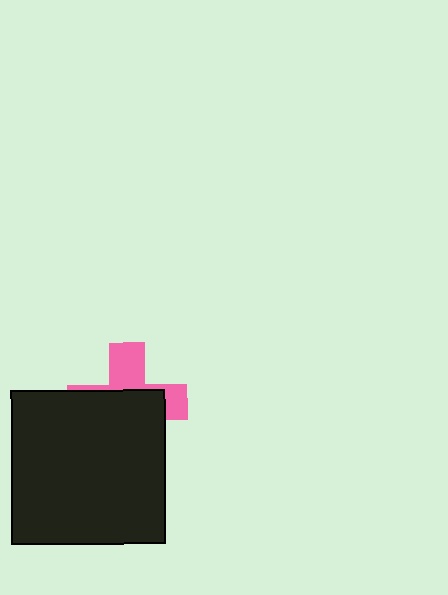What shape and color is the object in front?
The object in front is a black square.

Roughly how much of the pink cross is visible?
A small part of it is visible (roughly 39%).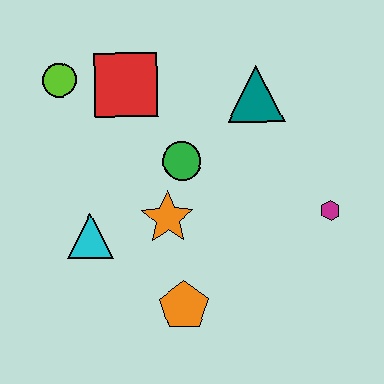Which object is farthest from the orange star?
The lime circle is farthest from the orange star.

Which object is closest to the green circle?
The orange star is closest to the green circle.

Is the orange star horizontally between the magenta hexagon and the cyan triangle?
Yes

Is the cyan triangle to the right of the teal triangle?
No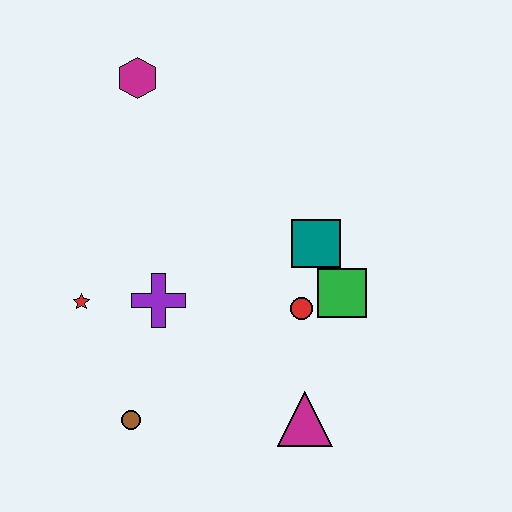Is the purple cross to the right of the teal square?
No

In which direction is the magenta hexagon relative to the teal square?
The magenta hexagon is to the left of the teal square.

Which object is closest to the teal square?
The green square is closest to the teal square.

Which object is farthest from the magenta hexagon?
The magenta triangle is farthest from the magenta hexagon.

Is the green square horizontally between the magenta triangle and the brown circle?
No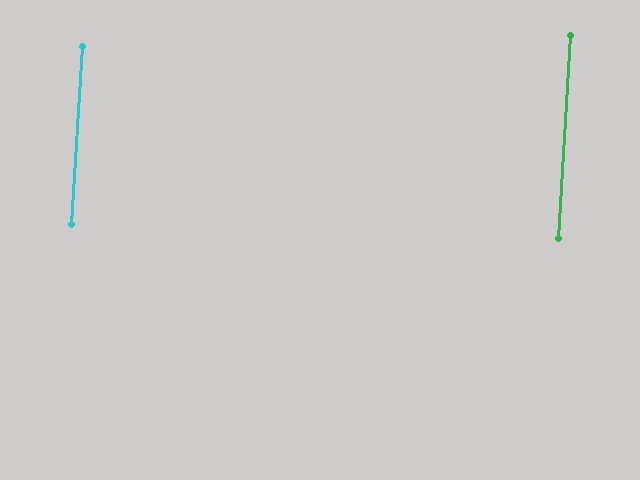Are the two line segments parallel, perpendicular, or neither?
Parallel — their directions differ by only 0.5°.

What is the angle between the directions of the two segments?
Approximately 0 degrees.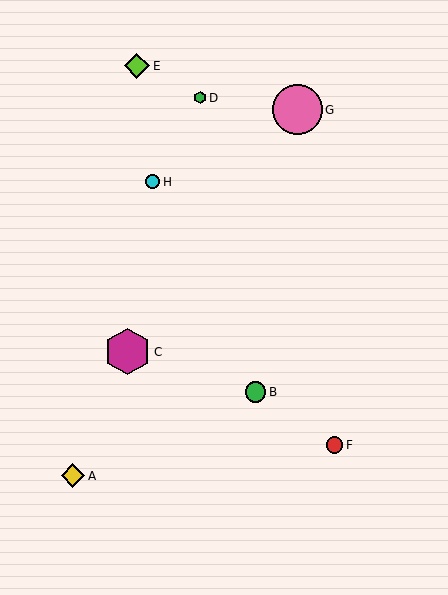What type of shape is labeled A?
Shape A is a yellow diamond.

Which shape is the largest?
The pink circle (labeled G) is the largest.